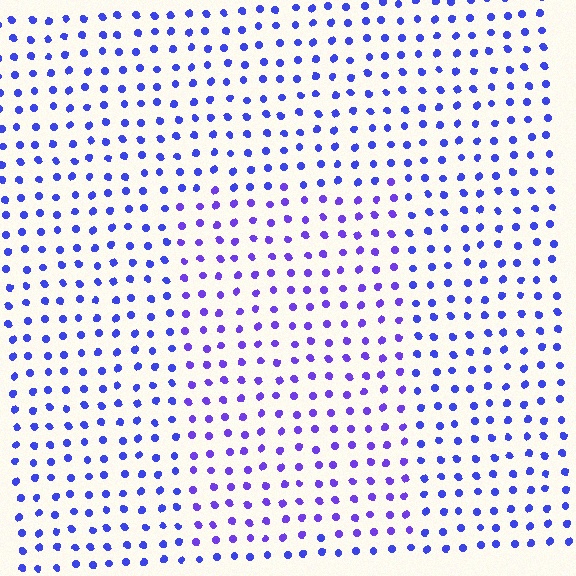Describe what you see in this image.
The image is filled with small blue elements in a uniform arrangement. A rectangle-shaped region is visible where the elements are tinted to a slightly different hue, forming a subtle color boundary.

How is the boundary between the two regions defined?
The boundary is defined purely by a slight shift in hue (about 22 degrees). Spacing, size, and orientation are identical on both sides.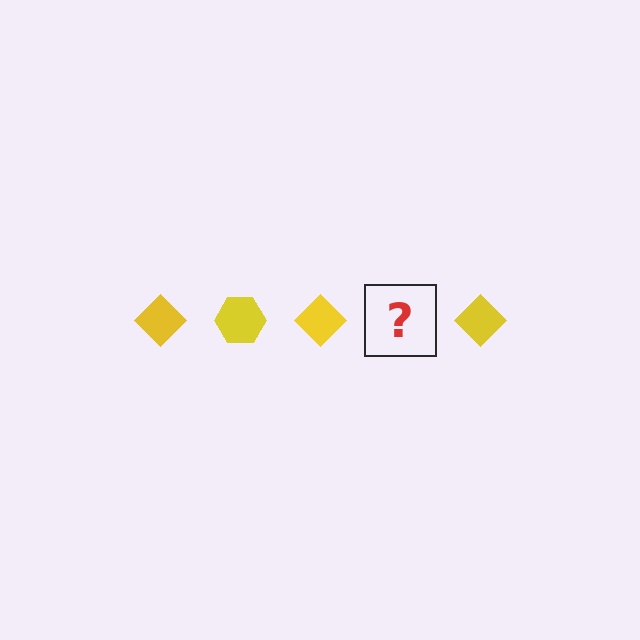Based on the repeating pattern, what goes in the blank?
The blank should be a yellow hexagon.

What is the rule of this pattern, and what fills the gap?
The rule is that the pattern cycles through diamond, hexagon shapes in yellow. The gap should be filled with a yellow hexagon.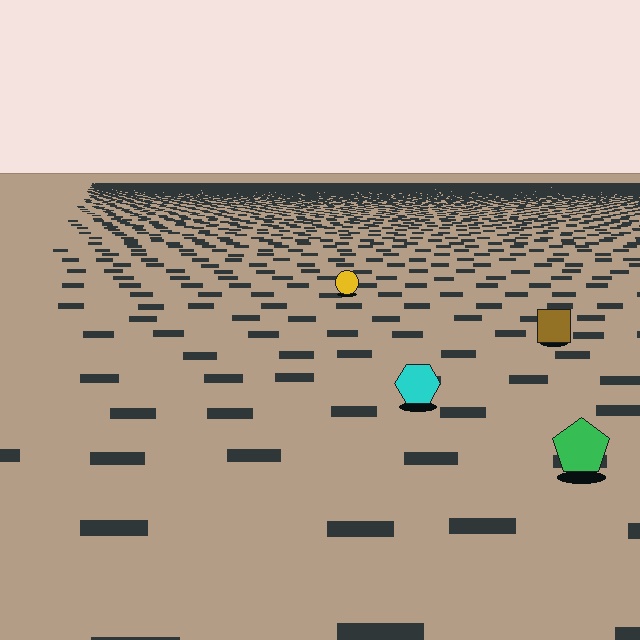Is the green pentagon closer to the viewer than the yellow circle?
Yes. The green pentagon is closer — you can tell from the texture gradient: the ground texture is coarser near it.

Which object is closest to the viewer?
The green pentagon is closest. The texture marks near it are larger and more spread out.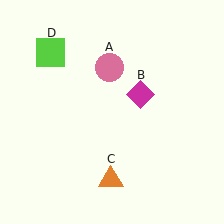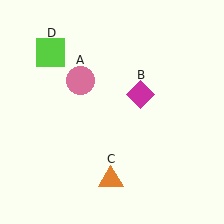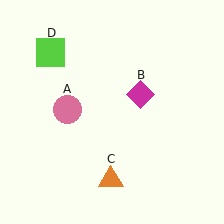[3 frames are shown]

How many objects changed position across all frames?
1 object changed position: pink circle (object A).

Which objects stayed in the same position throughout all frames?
Magenta diamond (object B) and orange triangle (object C) and lime square (object D) remained stationary.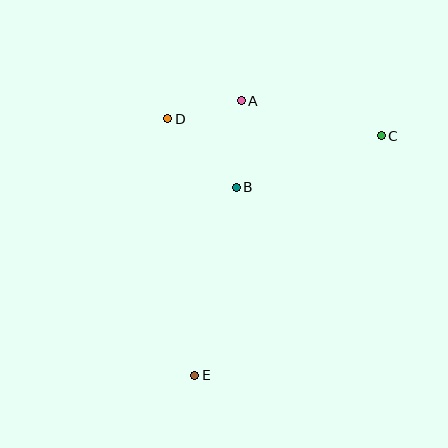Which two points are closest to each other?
Points A and D are closest to each other.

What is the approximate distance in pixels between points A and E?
The distance between A and E is approximately 278 pixels.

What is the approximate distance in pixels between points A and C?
The distance between A and C is approximately 144 pixels.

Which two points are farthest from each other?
Points C and E are farthest from each other.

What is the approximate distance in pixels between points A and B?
The distance between A and B is approximately 87 pixels.